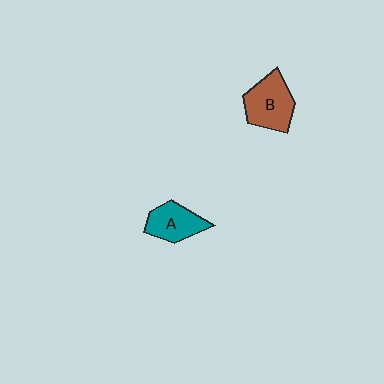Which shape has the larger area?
Shape B (brown).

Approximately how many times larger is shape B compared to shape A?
Approximately 1.3 times.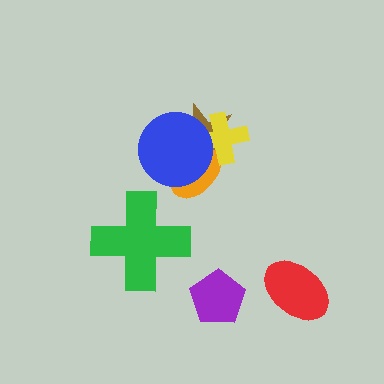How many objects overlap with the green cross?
0 objects overlap with the green cross.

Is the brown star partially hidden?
Yes, it is partially covered by another shape.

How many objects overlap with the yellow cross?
3 objects overlap with the yellow cross.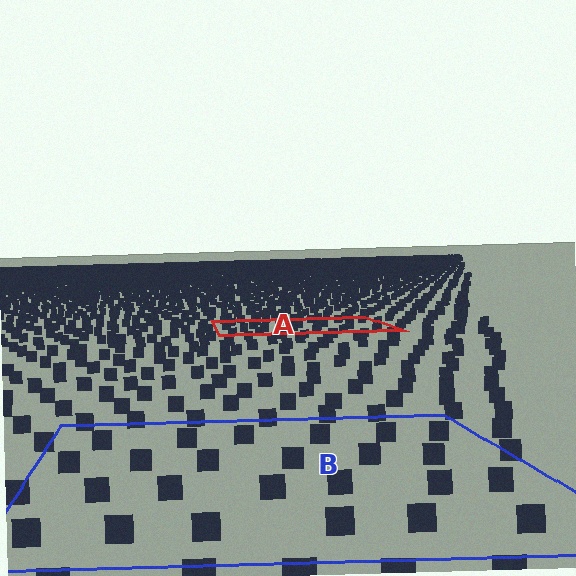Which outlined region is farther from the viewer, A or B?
Region A is farther from the viewer — the texture elements inside it appear smaller and more densely packed.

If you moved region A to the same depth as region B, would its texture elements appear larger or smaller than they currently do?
They would appear larger. At a closer depth, the same texture elements are projected at a bigger on-screen size.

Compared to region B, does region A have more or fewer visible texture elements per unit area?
Region A has more texture elements per unit area — they are packed more densely because it is farther away.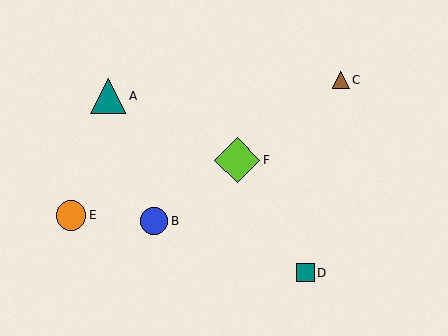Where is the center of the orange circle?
The center of the orange circle is at (71, 215).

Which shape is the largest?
The lime diamond (labeled F) is the largest.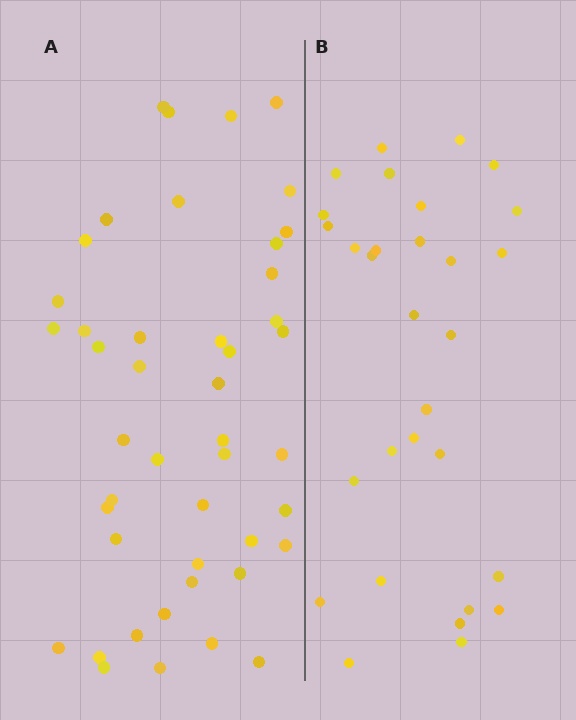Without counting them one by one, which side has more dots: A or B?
Region A (the left region) has more dots.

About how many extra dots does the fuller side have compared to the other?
Region A has approximately 15 more dots than region B.